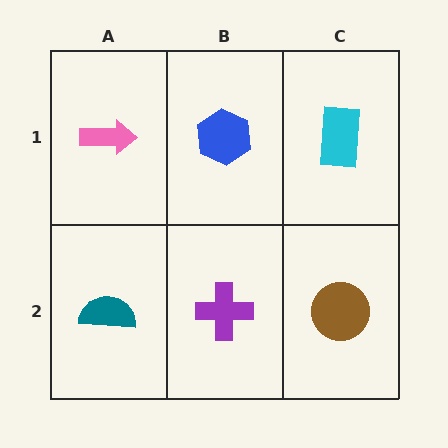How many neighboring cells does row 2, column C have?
2.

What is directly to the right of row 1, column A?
A blue hexagon.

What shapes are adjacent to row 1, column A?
A teal semicircle (row 2, column A), a blue hexagon (row 1, column B).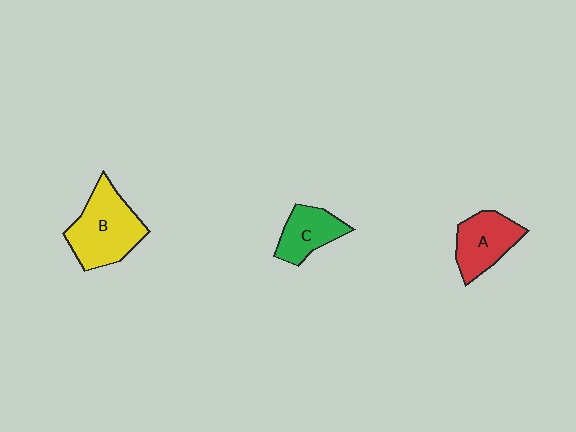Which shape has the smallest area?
Shape C (green).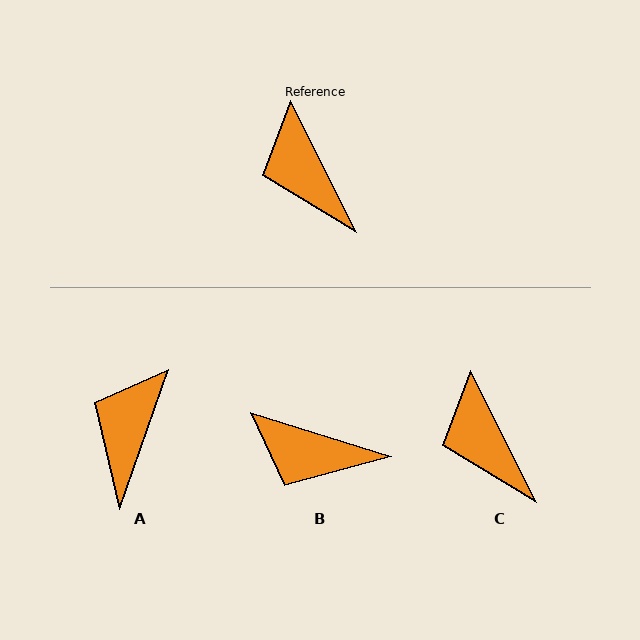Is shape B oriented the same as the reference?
No, it is off by about 46 degrees.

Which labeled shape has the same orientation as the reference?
C.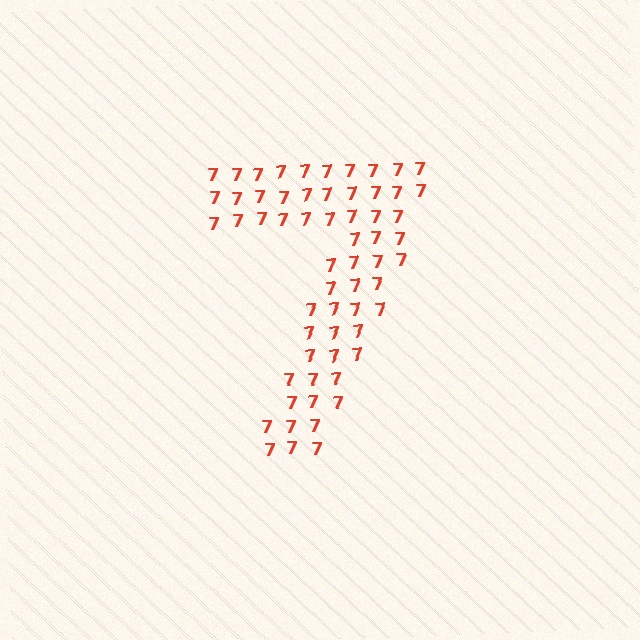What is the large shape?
The large shape is the digit 7.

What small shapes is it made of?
It is made of small digit 7's.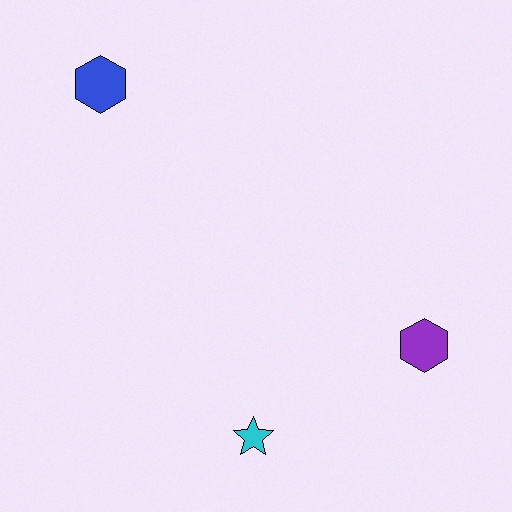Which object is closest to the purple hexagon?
The cyan star is closest to the purple hexagon.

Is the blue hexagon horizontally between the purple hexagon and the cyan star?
No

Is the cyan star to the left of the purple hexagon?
Yes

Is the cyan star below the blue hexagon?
Yes